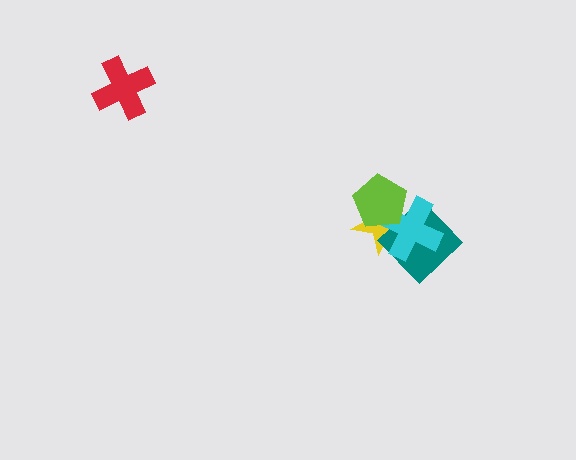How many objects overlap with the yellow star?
3 objects overlap with the yellow star.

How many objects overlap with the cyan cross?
3 objects overlap with the cyan cross.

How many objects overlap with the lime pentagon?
3 objects overlap with the lime pentagon.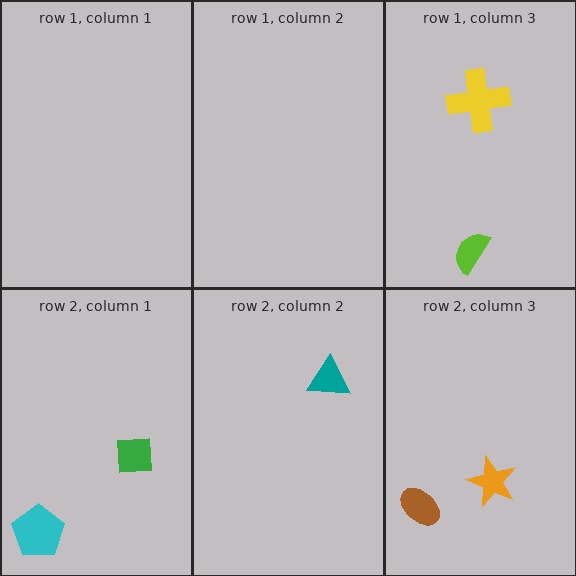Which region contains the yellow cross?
The row 1, column 3 region.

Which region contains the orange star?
The row 2, column 3 region.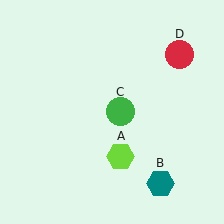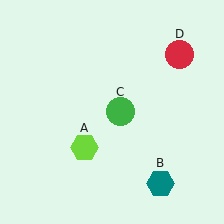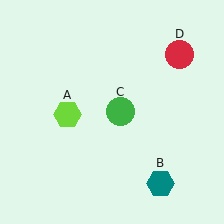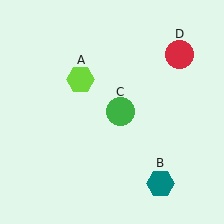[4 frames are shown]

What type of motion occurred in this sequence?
The lime hexagon (object A) rotated clockwise around the center of the scene.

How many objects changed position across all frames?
1 object changed position: lime hexagon (object A).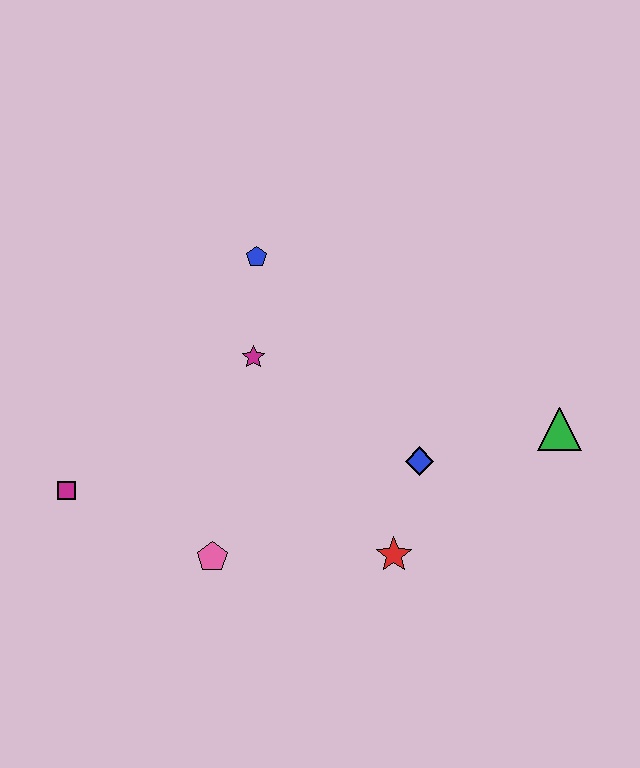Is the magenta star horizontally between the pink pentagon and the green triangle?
Yes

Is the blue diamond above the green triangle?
No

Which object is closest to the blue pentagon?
The magenta star is closest to the blue pentagon.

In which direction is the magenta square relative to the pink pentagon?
The magenta square is to the left of the pink pentagon.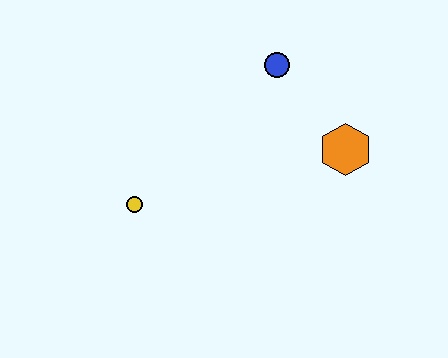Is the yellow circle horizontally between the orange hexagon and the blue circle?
No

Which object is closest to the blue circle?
The orange hexagon is closest to the blue circle.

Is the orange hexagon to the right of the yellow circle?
Yes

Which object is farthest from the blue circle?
The yellow circle is farthest from the blue circle.